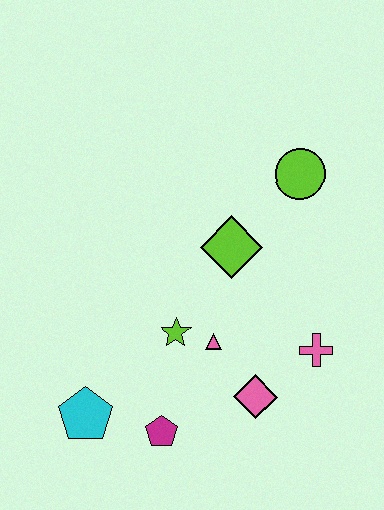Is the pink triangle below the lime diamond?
Yes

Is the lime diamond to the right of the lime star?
Yes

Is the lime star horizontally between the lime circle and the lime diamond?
No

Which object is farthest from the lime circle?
The cyan pentagon is farthest from the lime circle.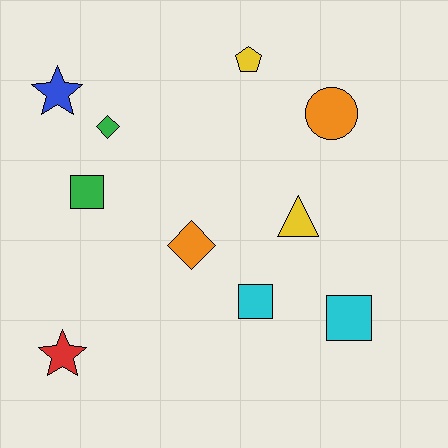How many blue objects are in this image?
There is 1 blue object.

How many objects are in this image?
There are 10 objects.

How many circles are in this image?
There is 1 circle.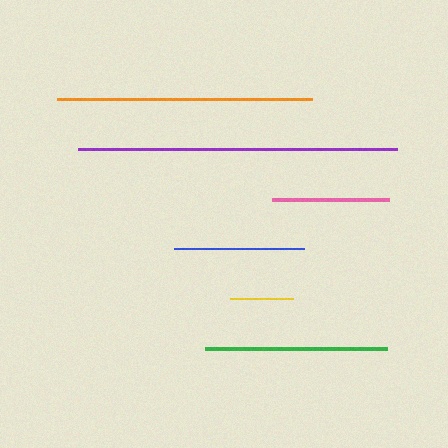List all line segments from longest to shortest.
From longest to shortest: purple, orange, green, blue, pink, yellow.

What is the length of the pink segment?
The pink segment is approximately 117 pixels long.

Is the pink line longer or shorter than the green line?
The green line is longer than the pink line.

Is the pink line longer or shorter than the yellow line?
The pink line is longer than the yellow line.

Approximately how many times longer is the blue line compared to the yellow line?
The blue line is approximately 2.0 times the length of the yellow line.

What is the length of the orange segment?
The orange segment is approximately 255 pixels long.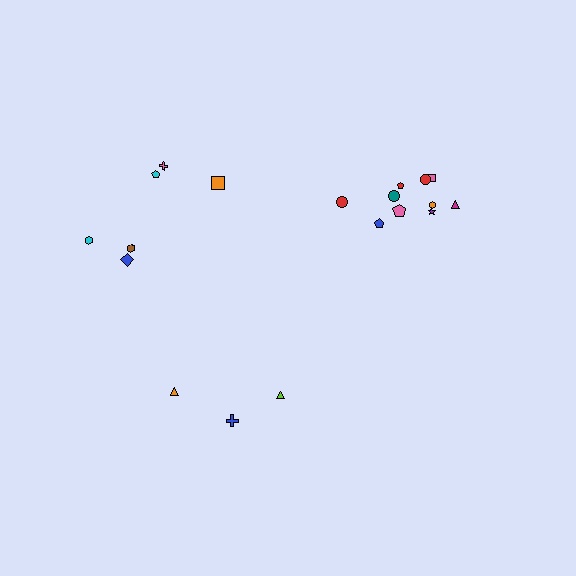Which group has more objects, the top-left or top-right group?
The top-right group.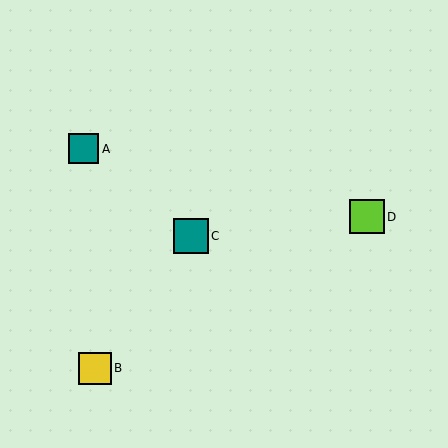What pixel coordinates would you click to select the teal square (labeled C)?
Click at (191, 236) to select the teal square C.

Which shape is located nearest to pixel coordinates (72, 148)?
The teal square (labeled A) at (84, 149) is nearest to that location.